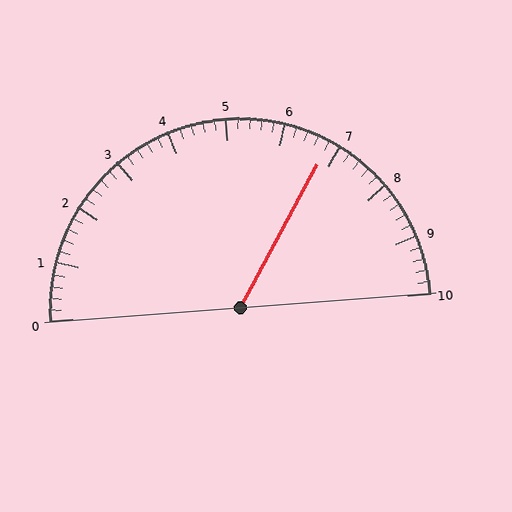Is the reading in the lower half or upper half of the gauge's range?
The reading is in the upper half of the range (0 to 10).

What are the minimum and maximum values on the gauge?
The gauge ranges from 0 to 10.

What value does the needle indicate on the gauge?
The needle indicates approximately 6.8.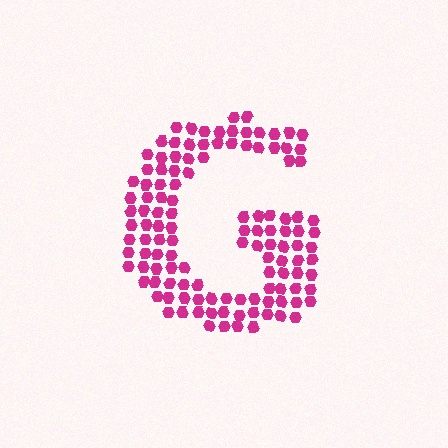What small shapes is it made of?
It is made of small hexagons.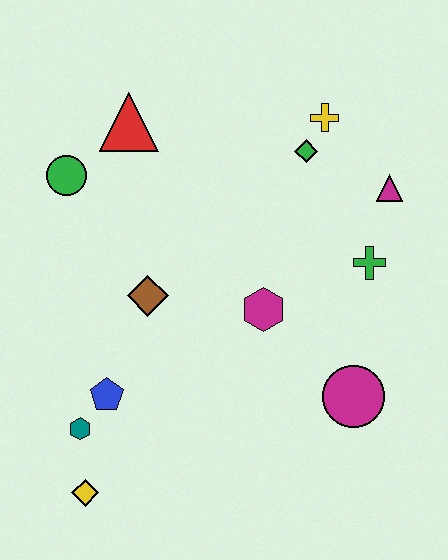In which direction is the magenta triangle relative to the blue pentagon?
The magenta triangle is to the right of the blue pentagon.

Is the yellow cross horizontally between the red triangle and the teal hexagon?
No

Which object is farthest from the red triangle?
The yellow diamond is farthest from the red triangle.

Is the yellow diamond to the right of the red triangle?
No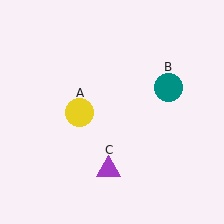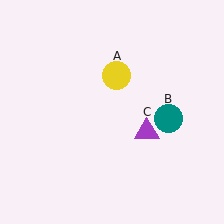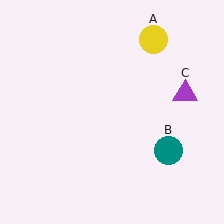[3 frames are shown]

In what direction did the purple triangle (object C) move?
The purple triangle (object C) moved up and to the right.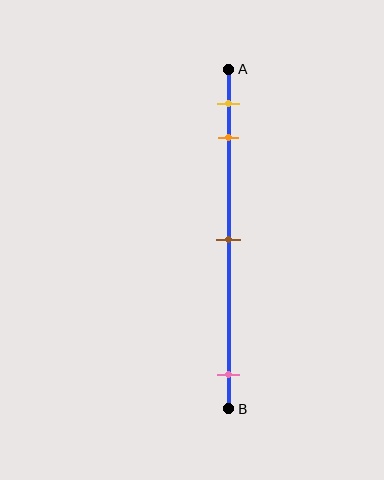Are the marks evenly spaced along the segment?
No, the marks are not evenly spaced.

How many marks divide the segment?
There are 4 marks dividing the segment.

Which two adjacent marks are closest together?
The yellow and orange marks are the closest adjacent pair.